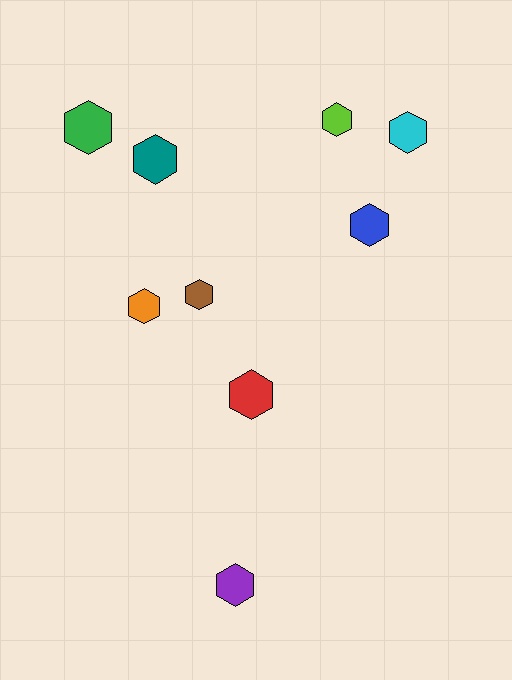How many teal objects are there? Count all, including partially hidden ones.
There is 1 teal object.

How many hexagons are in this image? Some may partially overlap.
There are 9 hexagons.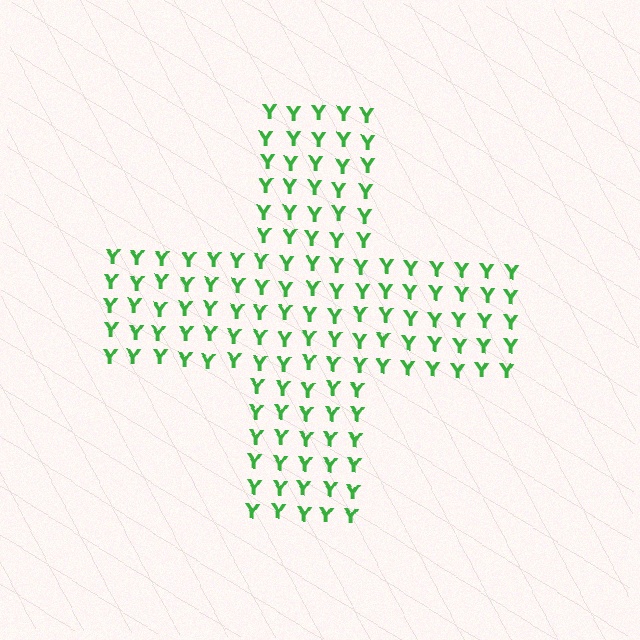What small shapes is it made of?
It is made of small letter Y's.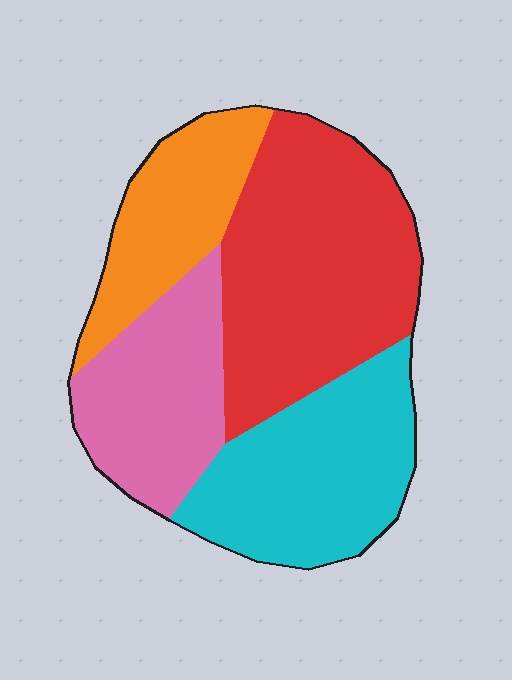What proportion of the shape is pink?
Pink covers roughly 20% of the shape.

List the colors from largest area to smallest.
From largest to smallest: red, cyan, pink, orange.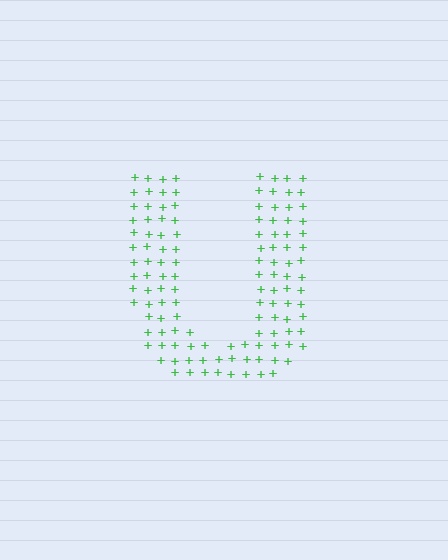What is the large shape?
The large shape is the letter U.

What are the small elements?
The small elements are plus signs.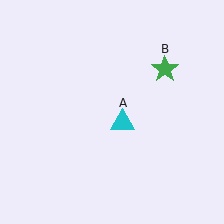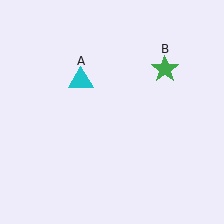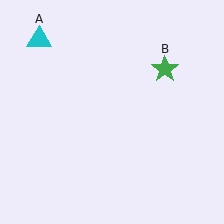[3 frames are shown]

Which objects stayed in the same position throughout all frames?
Green star (object B) remained stationary.